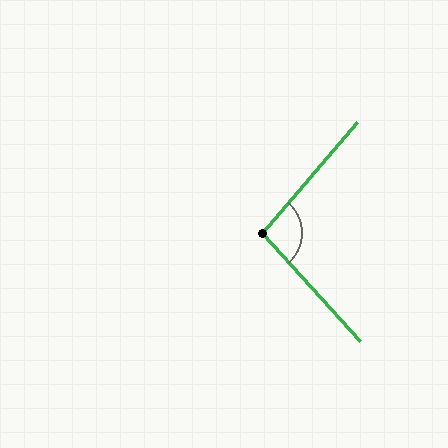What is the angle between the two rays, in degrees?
Approximately 97 degrees.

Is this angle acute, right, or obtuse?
It is obtuse.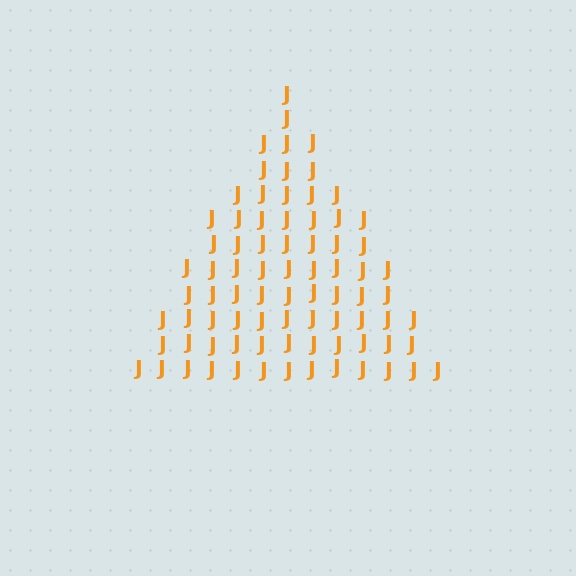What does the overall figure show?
The overall figure shows a triangle.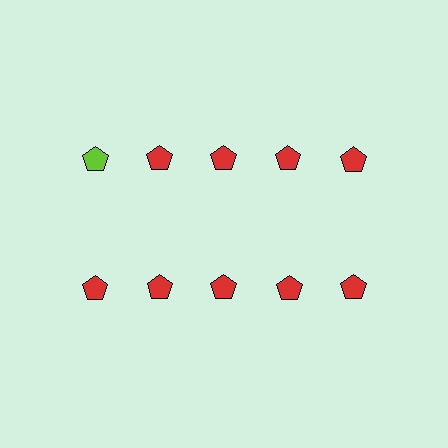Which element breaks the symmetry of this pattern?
The lime pentagon in the top row, leftmost column breaks the symmetry. All other shapes are red pentagons.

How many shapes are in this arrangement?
There are 10 shapes arranged in a grid pattern.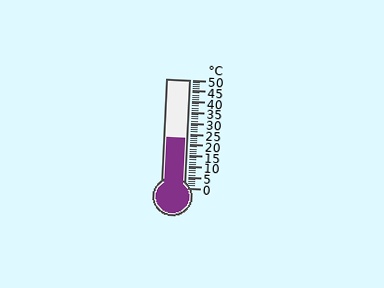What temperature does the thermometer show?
The thermometer shows approximately 23°C.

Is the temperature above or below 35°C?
The temperature is below 35°C.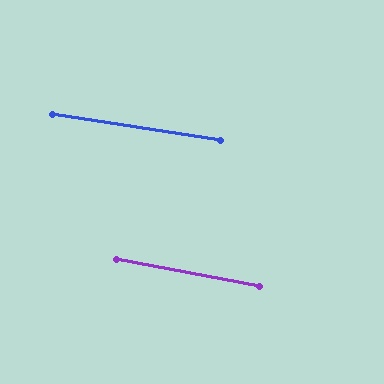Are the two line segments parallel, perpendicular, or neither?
Parallel — their directions differ by only 1.6°.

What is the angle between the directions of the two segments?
Approximately 2 degrees.